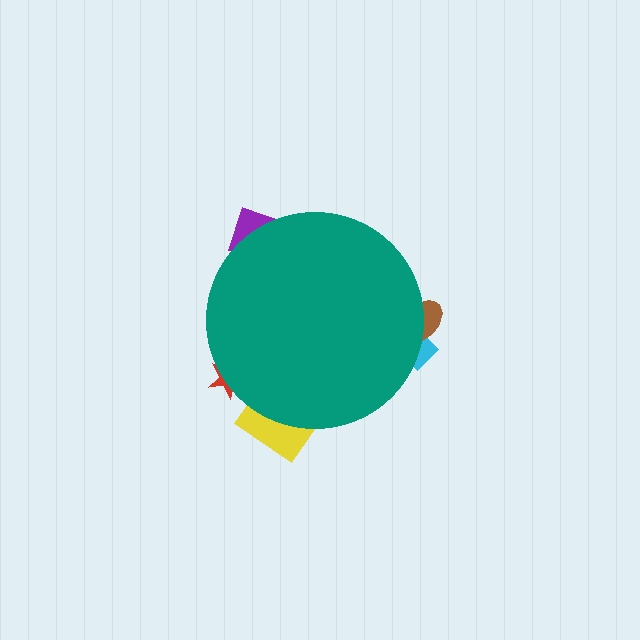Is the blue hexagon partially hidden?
Yes, the blue hexagon is partially hidden behind the teal circle.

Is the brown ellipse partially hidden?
Yes, the brown ellipse is partially hidden behind the teal circle.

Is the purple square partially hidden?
Yes, the purple square is partially hidden behind the teal circle.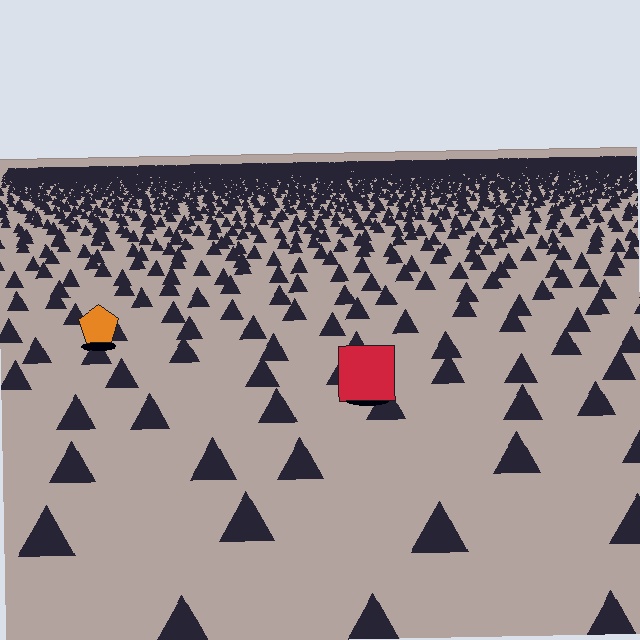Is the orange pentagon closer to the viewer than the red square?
No. The red square is closer — you can tell from the texture gradient: the ground texture is coarser near it.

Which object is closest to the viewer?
The red square is closest. The texture marks near it are larger and more spread out.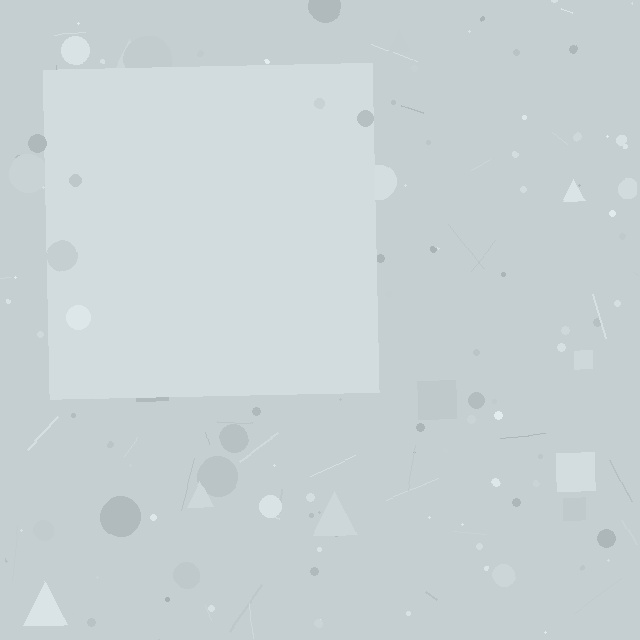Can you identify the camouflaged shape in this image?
The camouflaged shape is a square.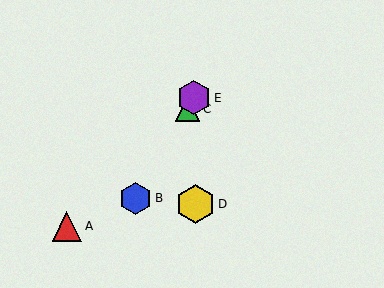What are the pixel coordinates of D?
Object D is at (195, 204).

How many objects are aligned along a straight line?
3 objects (B, C, E) are aligned along a straight line.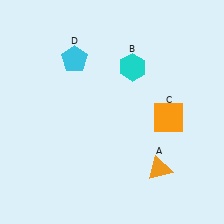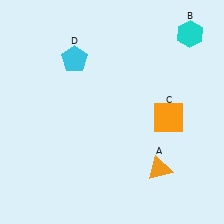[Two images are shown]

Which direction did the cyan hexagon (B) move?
The cyan hexagon (B) moved right.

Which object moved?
The cyan hexagon (B) moved right.